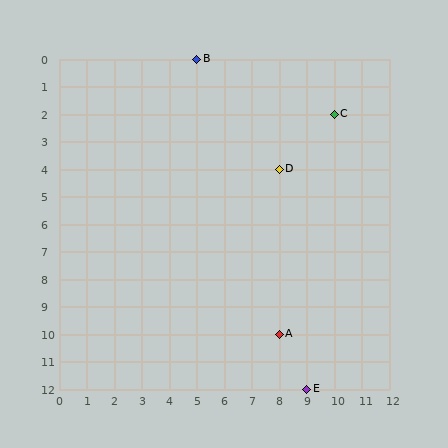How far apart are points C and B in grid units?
Points C and B are 5 columns and 2 rows apart (about 5.4 grid units diagonally).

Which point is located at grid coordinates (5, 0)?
Point B is at (5, 0).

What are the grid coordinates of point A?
Point A is at grid coordinates (8, 10).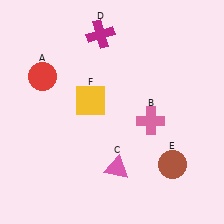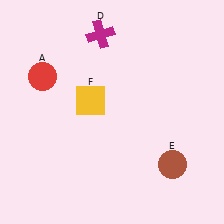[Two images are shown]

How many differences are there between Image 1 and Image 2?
There are 2 differences between the two images.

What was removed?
The pink cross (B), the pink triangle (C) were removed in Image 2.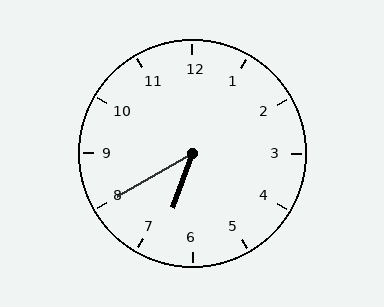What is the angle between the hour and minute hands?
Approximately 40 degrees.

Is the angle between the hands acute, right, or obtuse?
It is acute.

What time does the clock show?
6:40.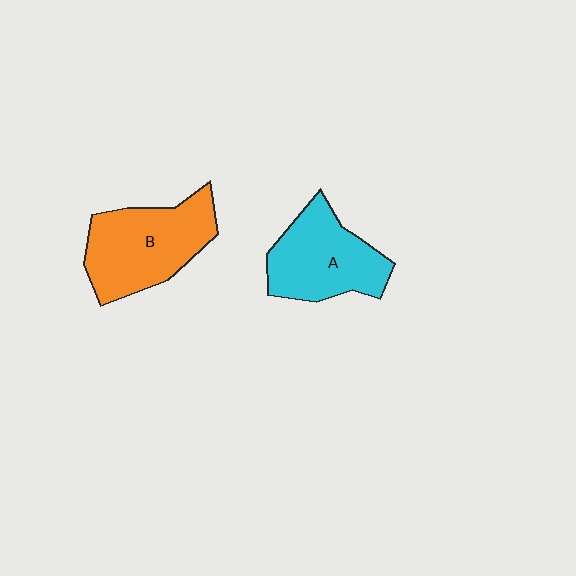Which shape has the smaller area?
Shape A (cyan).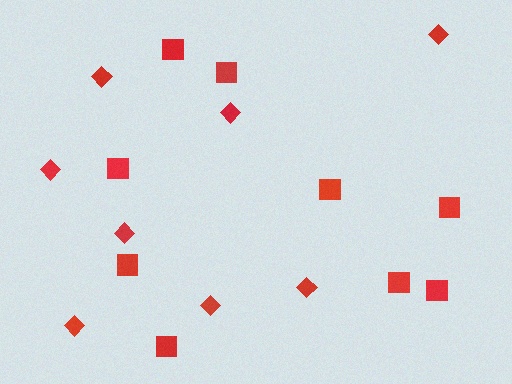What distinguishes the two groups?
There are 2 groups: one group of diamonds (8) and one group of squares (9).